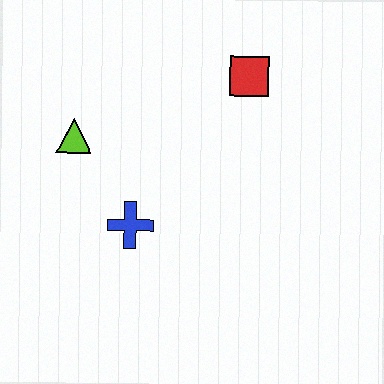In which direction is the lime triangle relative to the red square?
The lime triangle is to the left of the red square.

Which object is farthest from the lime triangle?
The red square is farthest from the lime triangle.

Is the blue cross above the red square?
No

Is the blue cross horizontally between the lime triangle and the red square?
Yes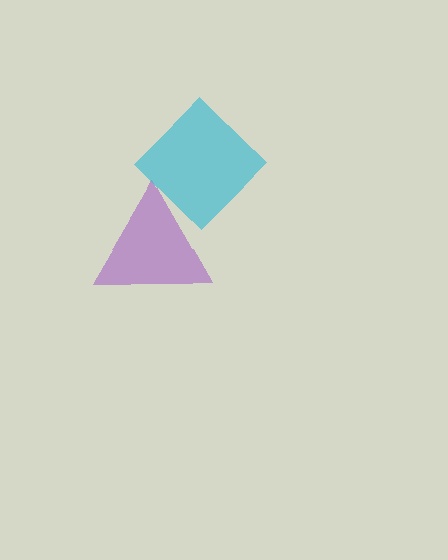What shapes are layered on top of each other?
The layered shapes are: a purple triangle, a cyan diamond.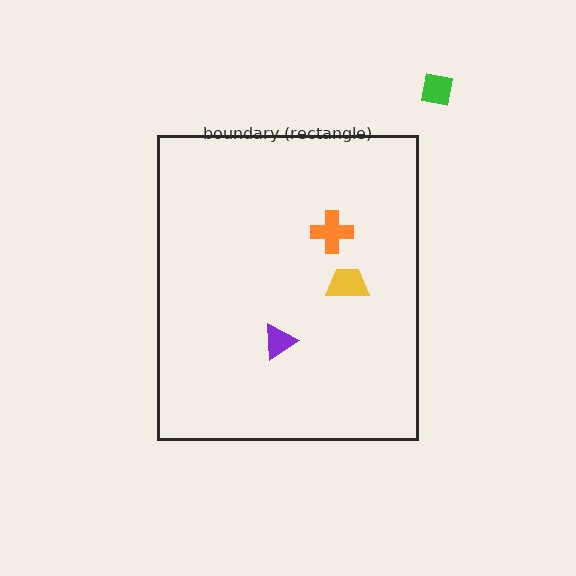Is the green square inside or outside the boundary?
Outside.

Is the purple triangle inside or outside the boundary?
Inside.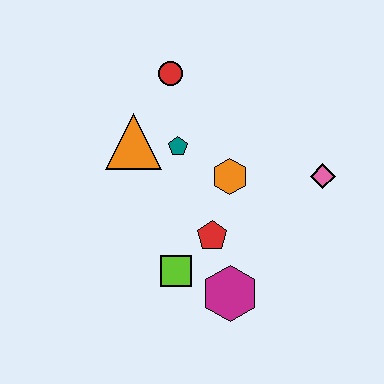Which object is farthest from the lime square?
The red circle is farthest from the lime square.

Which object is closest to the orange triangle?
The teal pentagon is closest to the orange triangle.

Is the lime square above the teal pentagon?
No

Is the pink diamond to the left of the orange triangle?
No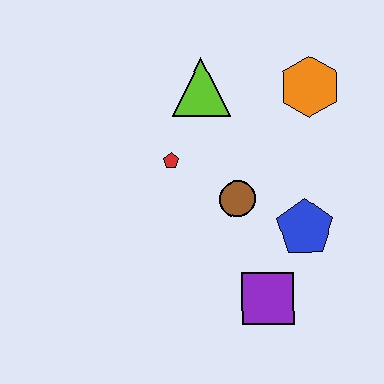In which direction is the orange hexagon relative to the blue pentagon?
The orange hexagon is above the blue pentagon.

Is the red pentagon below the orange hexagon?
Yes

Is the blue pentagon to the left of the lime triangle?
No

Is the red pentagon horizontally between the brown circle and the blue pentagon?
No